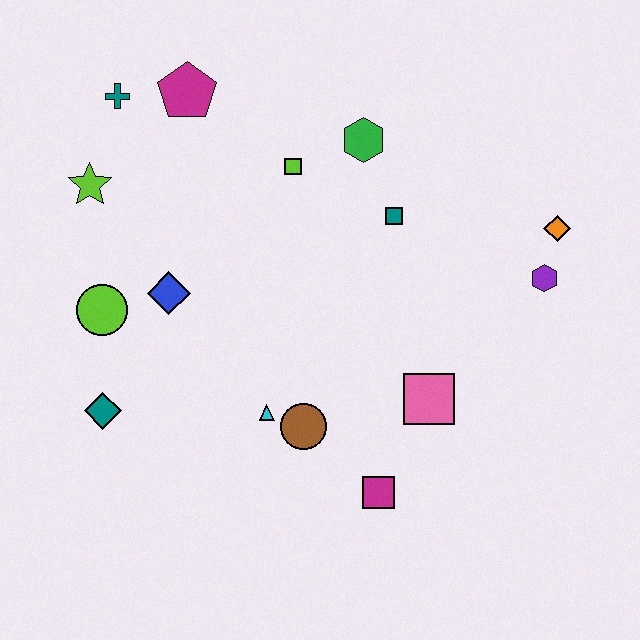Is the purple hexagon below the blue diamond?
No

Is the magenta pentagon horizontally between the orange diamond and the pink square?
No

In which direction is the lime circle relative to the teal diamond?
The lime circle is above the teal diamond.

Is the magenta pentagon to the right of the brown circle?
No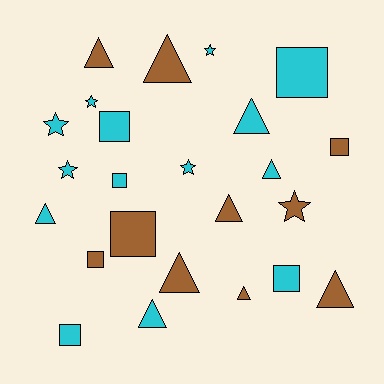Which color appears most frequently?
Cyan, with 14 objects.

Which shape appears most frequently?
Triangle, with 10 objects.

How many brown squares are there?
There are 3 brown squares.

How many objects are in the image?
There are 24 objects.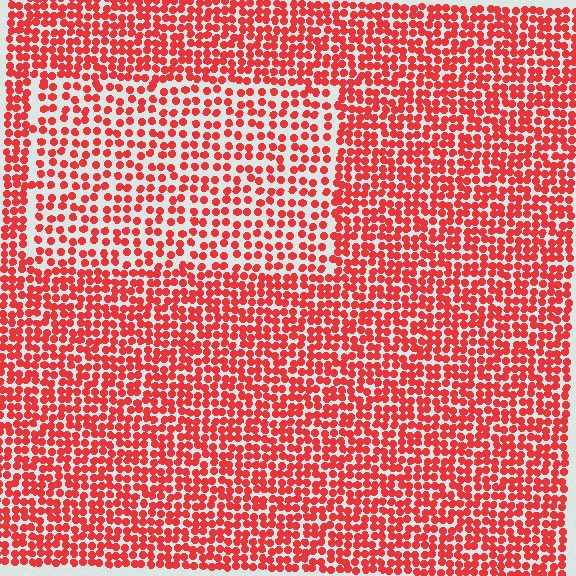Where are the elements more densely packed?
The elements are more densely packed outside the rectangle boundary.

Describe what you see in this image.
The image contains small red elements arranged at two different densities. A rectangle-shaped region is visible where the elements are less densely packed than the surrounding area.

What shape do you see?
I see a rectangle.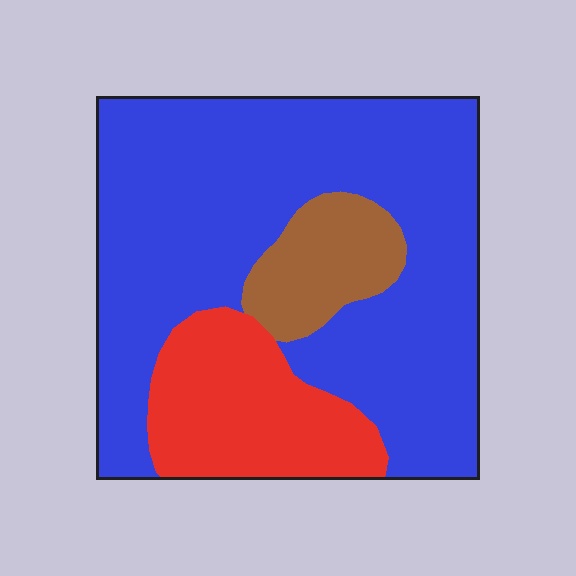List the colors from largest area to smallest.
From largest to smallest: blue, red, brown.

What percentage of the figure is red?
Red covers about 20% of the figure.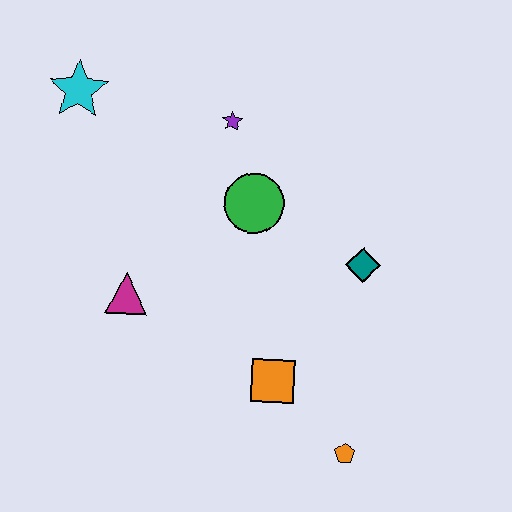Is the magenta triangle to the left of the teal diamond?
Yes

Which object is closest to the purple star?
The green circle is closest to the purple star.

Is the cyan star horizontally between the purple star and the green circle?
No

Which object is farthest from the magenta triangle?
The orange pentagon is farthest from the magenta triangle.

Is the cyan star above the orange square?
Yes